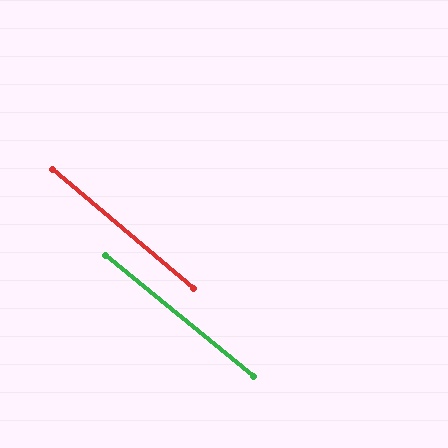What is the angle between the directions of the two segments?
Approximately 1 degree.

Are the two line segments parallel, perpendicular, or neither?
Parallel — their directions differ by only 0.8°.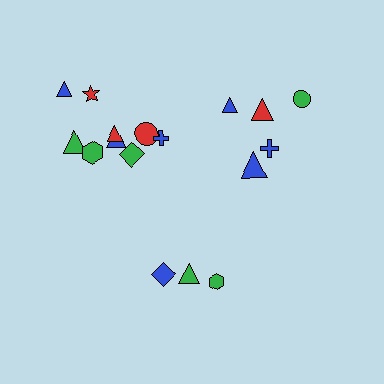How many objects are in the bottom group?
There are 3 objects.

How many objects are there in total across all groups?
There are 17 objects.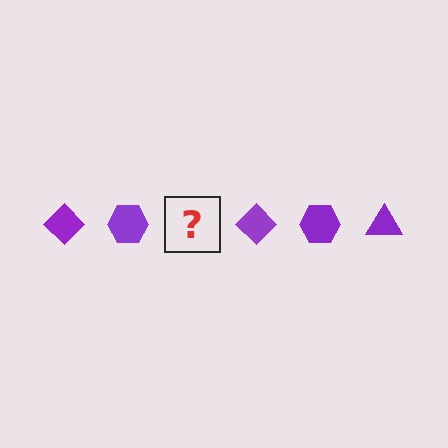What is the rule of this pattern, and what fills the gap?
The rule is that the pattern cycles through diamond, hexagon, triangle shapes in purple. The gap should be filled with a purple triangle.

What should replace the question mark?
The question mark should be replaced with a purple triangle.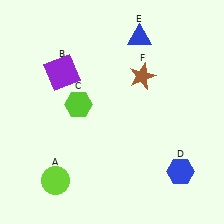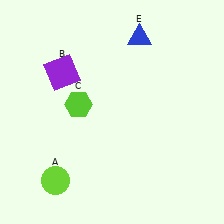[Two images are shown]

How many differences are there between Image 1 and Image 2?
There are 2 differences between the two images.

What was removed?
The brown star (F), the blue hexagon (D) were removed in Image 2.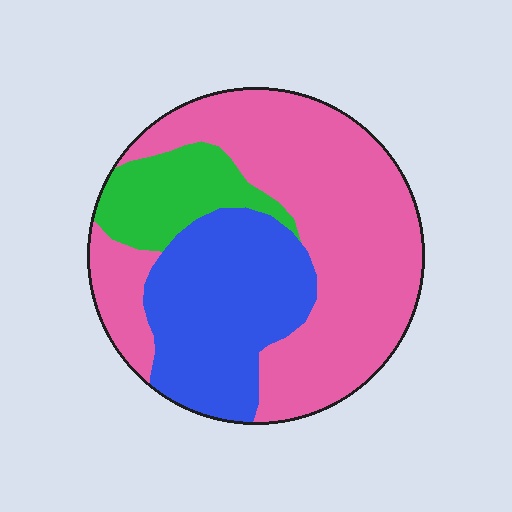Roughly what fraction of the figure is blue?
Blue covers 30% of the figure.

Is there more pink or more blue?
Pink.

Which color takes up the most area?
Pink, at roughly 55%.